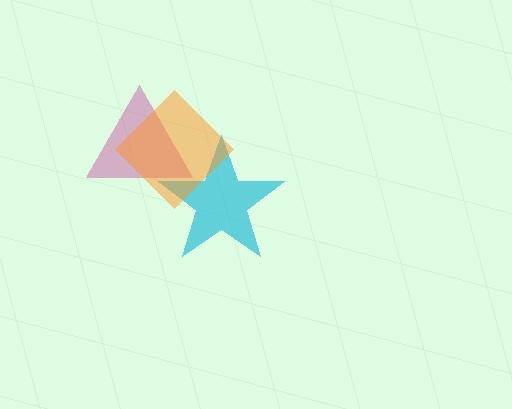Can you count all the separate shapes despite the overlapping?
Yes, there are 3 separate shapes.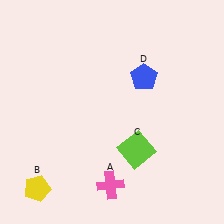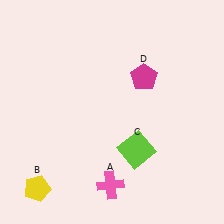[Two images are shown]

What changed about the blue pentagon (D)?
In Image 1, D is blue. In Image 2, it changed to magenta.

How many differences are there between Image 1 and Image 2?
There is 1 difference between the two images.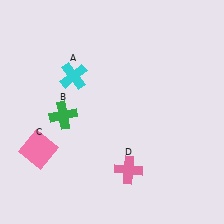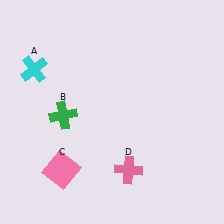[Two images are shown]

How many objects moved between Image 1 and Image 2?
2 objects moved between the two images.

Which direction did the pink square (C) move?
The pink square (C) moved right.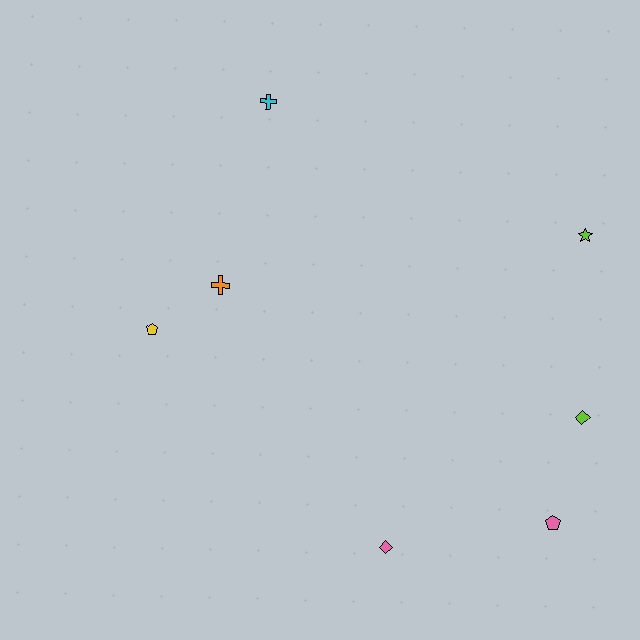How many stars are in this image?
There is 1 star.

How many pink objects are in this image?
There are 2 pink objects.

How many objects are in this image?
There are 7 objects.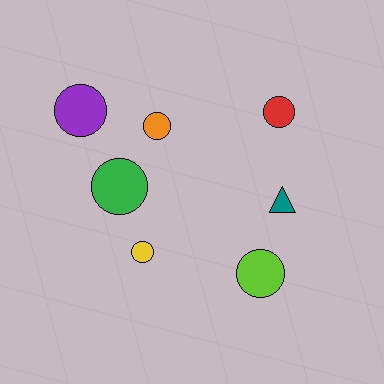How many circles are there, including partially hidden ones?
There are 6 circles.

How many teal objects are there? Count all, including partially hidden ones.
There is 1 teal object.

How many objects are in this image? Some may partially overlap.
There are 7 objects.